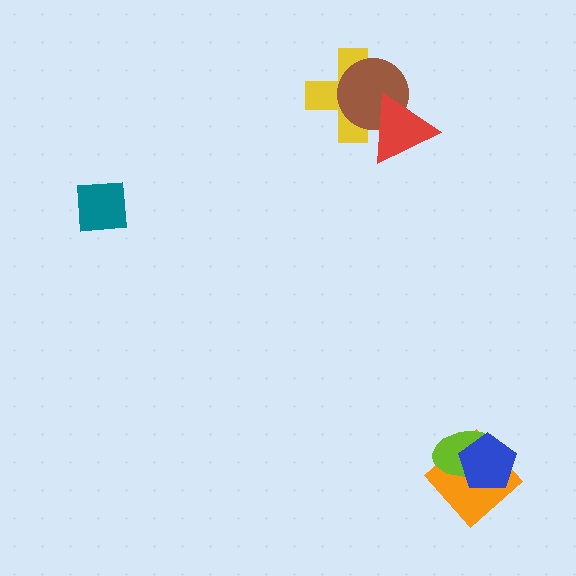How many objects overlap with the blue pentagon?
2 objects overlap with the blue pentagon.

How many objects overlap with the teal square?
0 objects overlap with the teal square.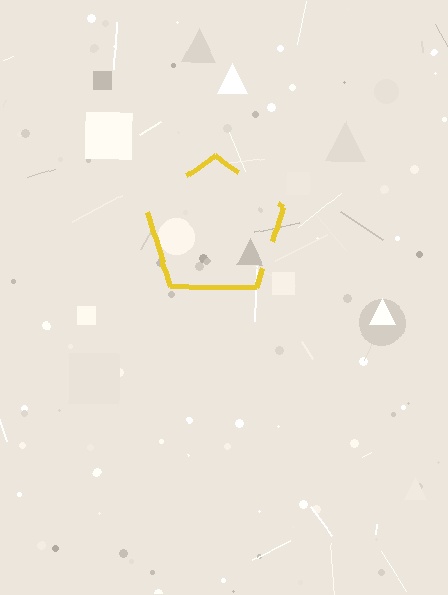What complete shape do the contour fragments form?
The contour fragments form a pentagon.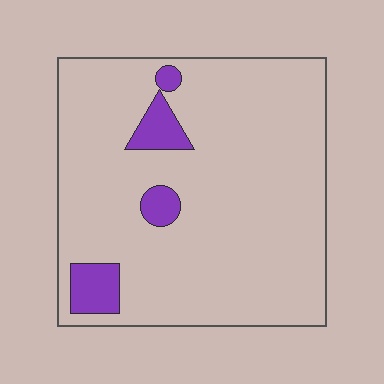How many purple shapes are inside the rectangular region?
4.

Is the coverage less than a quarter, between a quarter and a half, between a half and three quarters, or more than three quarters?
Less than a quarter.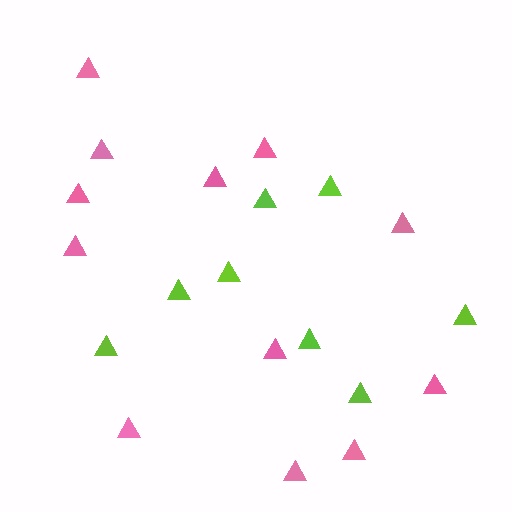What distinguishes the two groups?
There are 2 groups: one group of pink triangles (12) and one group of lime triangles (8).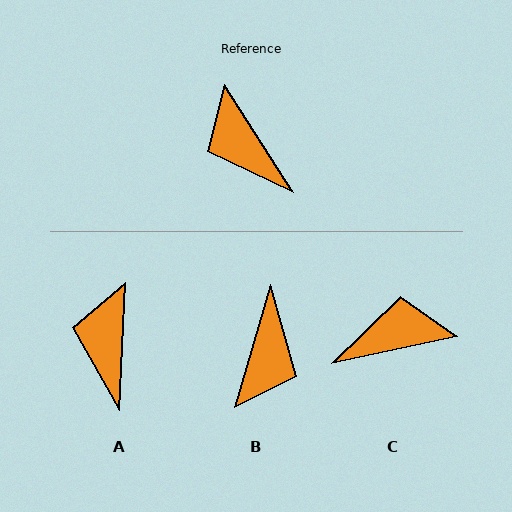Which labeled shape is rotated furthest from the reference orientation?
B, about 131 degrees away.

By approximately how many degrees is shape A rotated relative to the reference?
Approximately 35 degrees clockwise.